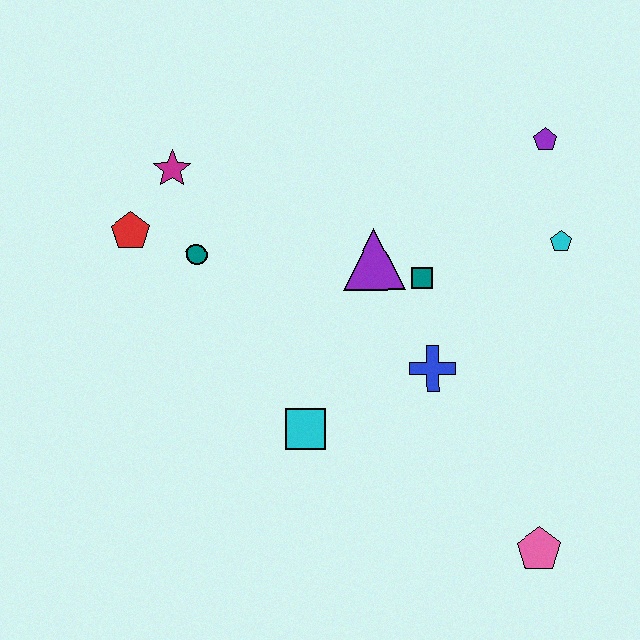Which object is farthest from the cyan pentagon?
The red pentagon is farthest from the cyan pentagon.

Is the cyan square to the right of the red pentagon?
Yes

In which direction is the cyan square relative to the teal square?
The cyan square is below the teal square.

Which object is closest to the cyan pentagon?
The purple pentagon is closest to the cyan pentagon.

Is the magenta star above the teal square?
Yes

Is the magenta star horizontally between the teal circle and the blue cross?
No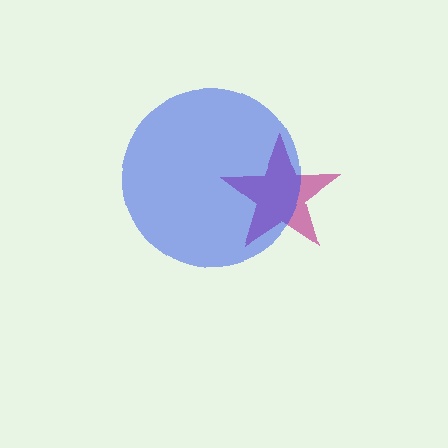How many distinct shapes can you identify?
There are 2 distinct shapes: a magenta star, a blue circle.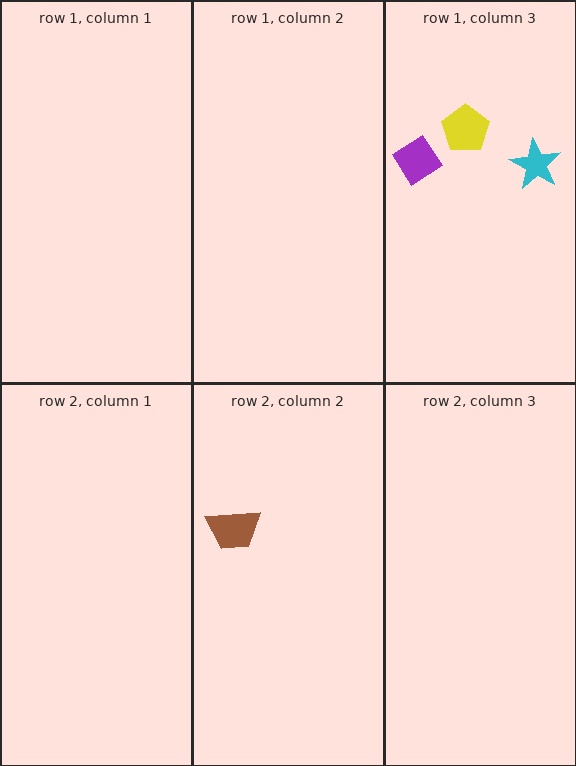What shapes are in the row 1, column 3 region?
The cyan star, the yellow pentagon, the purple diamond.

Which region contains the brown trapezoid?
The row 2, column 2 region.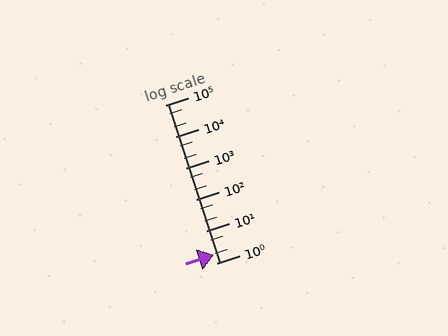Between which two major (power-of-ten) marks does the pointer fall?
The pointer is between 1 and 10.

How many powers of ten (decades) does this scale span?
The scale spans 5 decades, from 1 to 100000.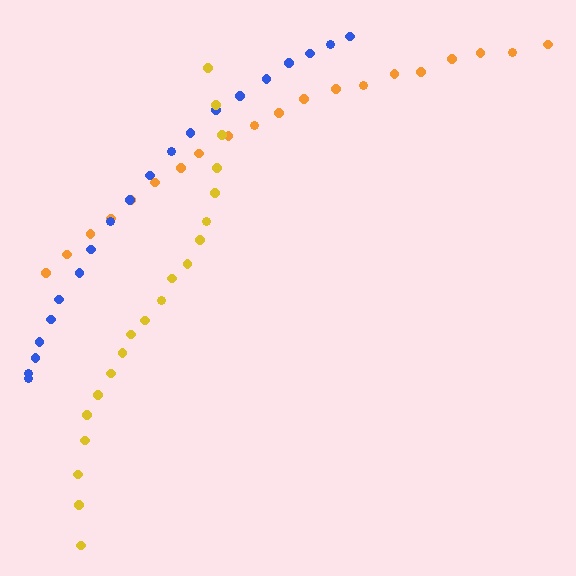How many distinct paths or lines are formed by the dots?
There are 3 distinct paths.